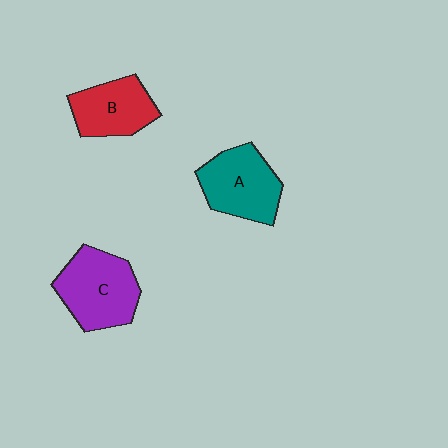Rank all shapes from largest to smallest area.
From largest to smallest: C (purple), A (teal), B (red).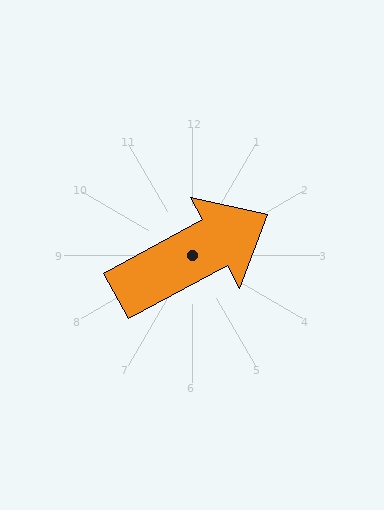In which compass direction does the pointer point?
Northeast.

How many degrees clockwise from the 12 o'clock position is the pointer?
Approximately 62 degrees.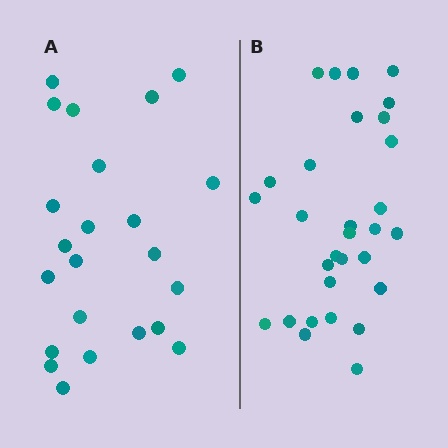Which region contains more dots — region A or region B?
Region B (the right region) has more dots.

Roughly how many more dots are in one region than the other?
Region B has roughly 8 or so more dots than region A.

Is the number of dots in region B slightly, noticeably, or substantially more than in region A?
Region B has noticeably more, but not dramatically so. The ratio is roughly 1.3 to 1.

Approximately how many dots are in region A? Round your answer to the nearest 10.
About 20 dots. (The exact count is 23, which rounds to 20.)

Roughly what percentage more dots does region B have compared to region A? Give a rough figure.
About 30% more.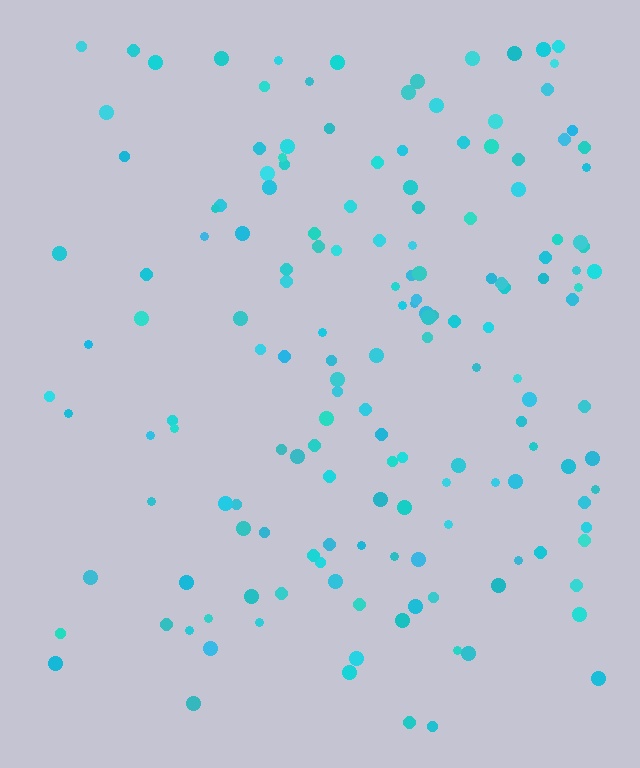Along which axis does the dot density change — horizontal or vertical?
Horizontal.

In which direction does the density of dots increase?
From left to right, with the right side densest.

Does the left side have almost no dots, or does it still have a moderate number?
Still a moderate number, just noticeably fewer than the right.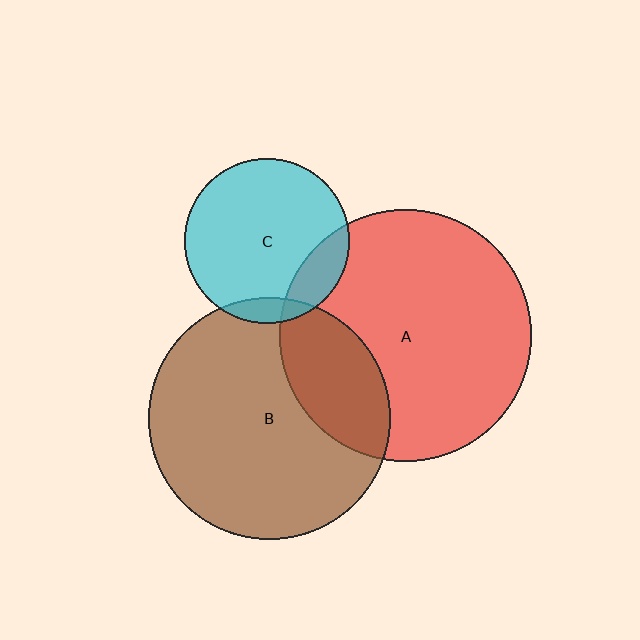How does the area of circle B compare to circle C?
Approximately 2.1 times.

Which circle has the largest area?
Circle A (red).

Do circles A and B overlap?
Yes.